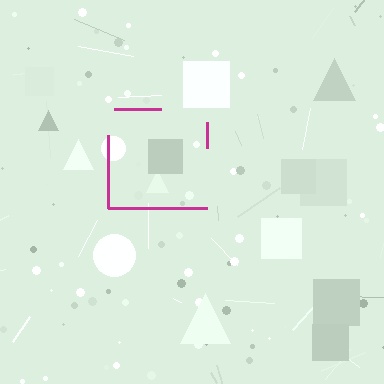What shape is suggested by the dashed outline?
The dashed outline suggests a square.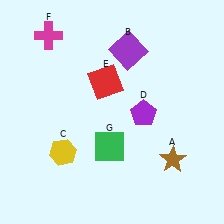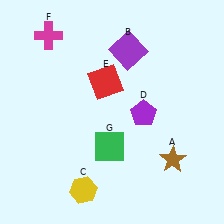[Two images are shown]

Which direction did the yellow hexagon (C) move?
The yellow hexagon (C) moved down.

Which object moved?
The yellow hexagon (C) moved down.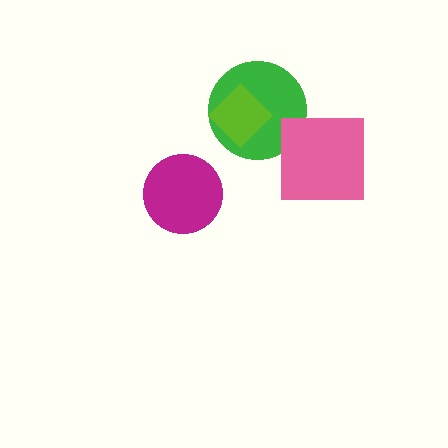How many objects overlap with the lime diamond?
1 object overlaps with the lime diamond.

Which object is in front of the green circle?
The lime diamond is in front of the green circle.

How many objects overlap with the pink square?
0 objects overlap with the pink square.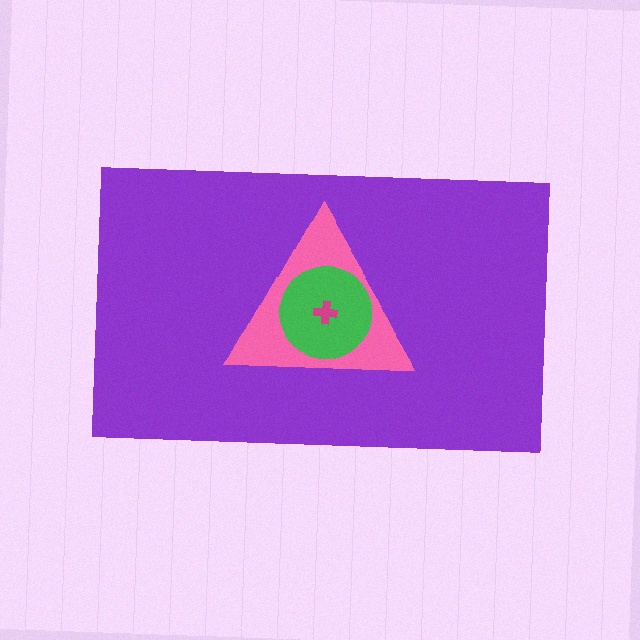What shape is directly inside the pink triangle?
The green circle.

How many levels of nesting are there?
4.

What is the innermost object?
The magenta cross.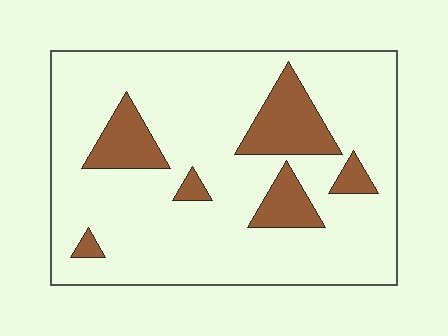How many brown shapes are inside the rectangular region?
6.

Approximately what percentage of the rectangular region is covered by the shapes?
Approximately 15%.